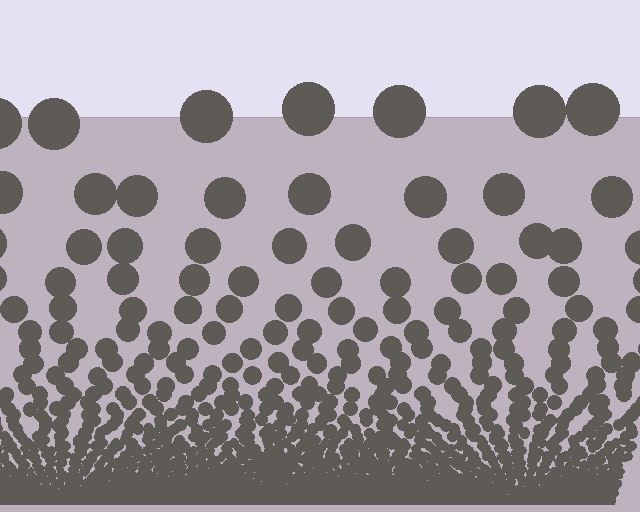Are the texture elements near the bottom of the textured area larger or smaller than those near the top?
Smaller. The gradient is inverted — elements near the bottom are smaller and denser.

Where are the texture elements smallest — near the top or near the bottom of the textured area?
Near the bottom.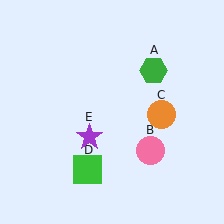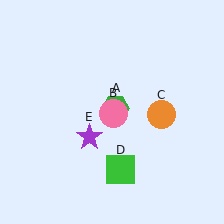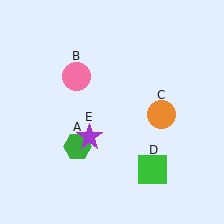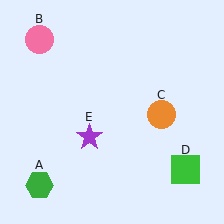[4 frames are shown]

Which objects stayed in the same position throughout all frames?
Orange circle (object C) and purple star (object E) remained stationary.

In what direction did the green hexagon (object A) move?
The green hexagon (object A) moved down and to the left.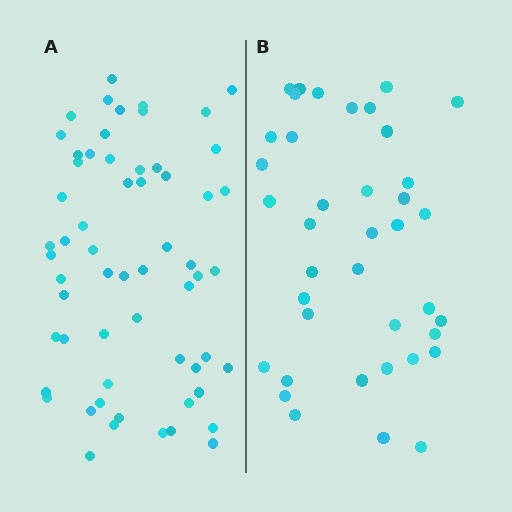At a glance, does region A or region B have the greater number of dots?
Region A (the left region) has more dots.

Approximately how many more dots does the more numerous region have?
Region A has approximately 20 more dots than region B.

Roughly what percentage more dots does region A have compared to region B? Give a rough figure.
About 55% more.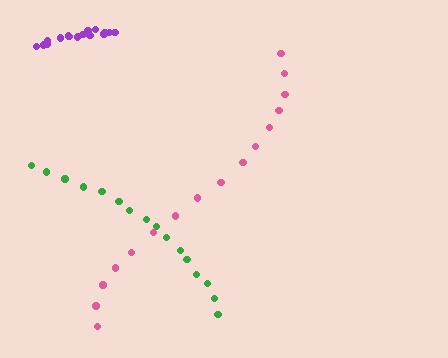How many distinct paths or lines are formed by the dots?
There are 3 distinct paths.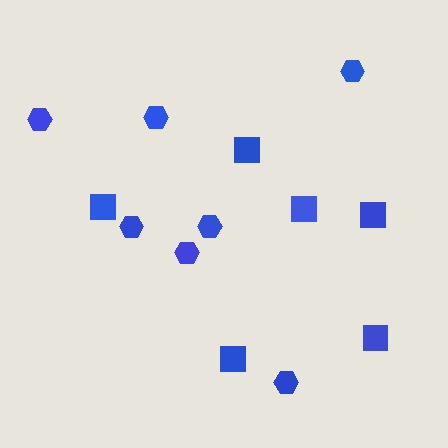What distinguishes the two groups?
There are 2 groups: one group of squares (6) and one group of hexagons (7).